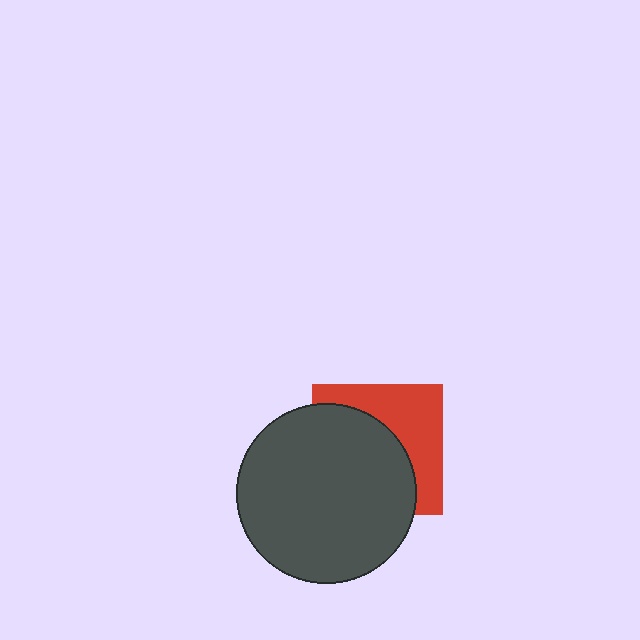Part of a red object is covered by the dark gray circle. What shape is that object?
It is a square.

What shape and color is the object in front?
The object in front is a dark gray circle.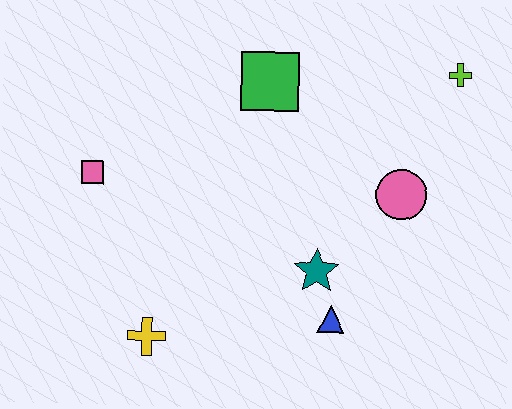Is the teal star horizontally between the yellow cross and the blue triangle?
Yes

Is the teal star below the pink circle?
Yes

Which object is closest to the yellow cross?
The pink square is closest to the yellow cross.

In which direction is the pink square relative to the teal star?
The pink square is to the left of the teal star.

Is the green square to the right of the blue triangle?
No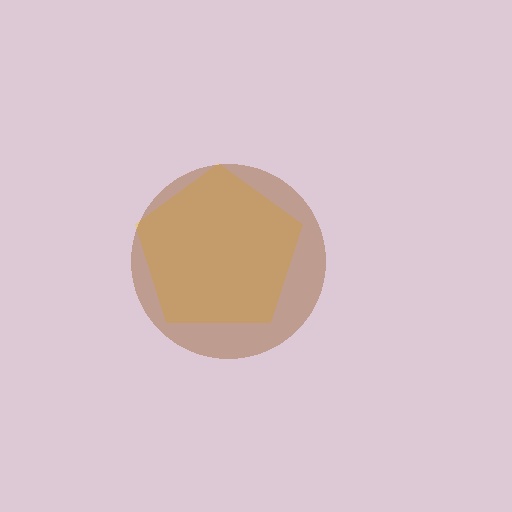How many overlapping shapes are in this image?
There are 2 overlapping shapes in the image.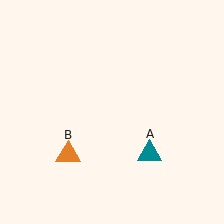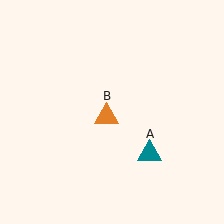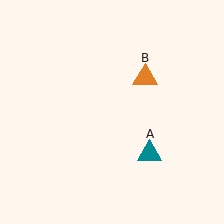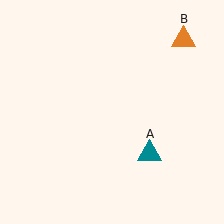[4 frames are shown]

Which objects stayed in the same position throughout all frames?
Teal triangle (object A) remained stationary.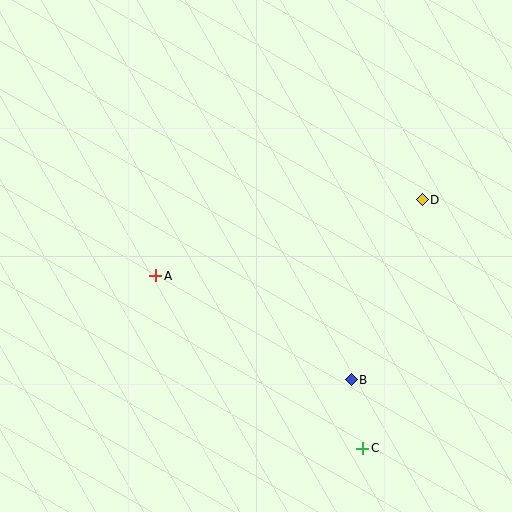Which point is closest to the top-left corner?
Point A is closest to the top-left corner.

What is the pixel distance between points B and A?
The distance between B and A is 221 pixels.